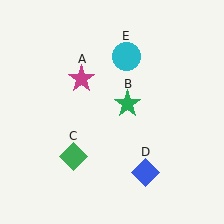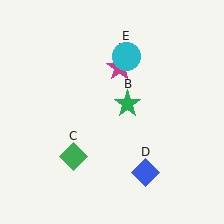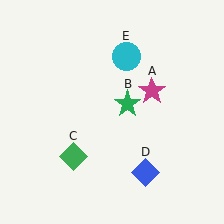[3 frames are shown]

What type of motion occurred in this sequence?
The magenta star (object A) rotated clockwise around the center of the scene.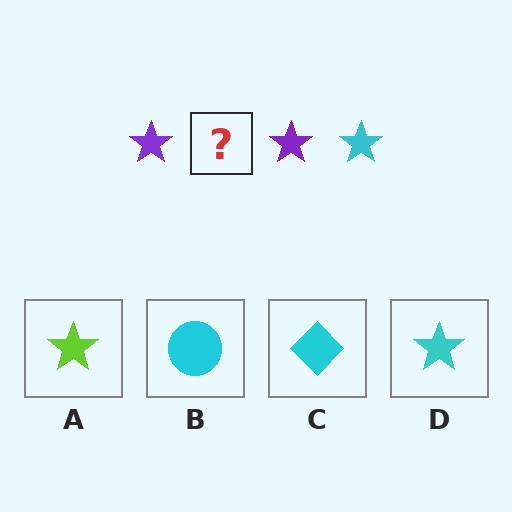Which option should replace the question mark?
Option D.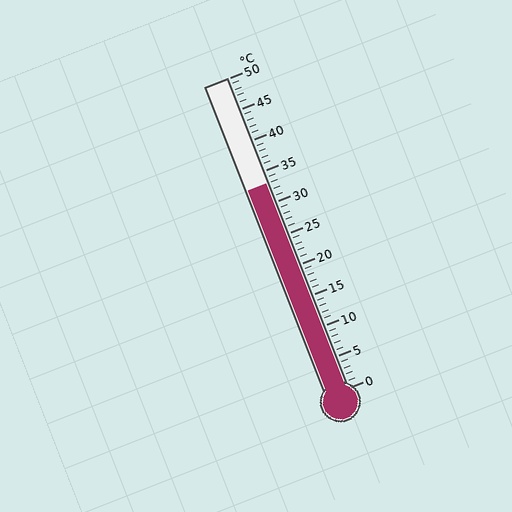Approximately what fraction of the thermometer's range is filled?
The thermometer is filled to approximately 65% of its range.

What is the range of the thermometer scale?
The thermometer scale ranges from 0°C to 50°C.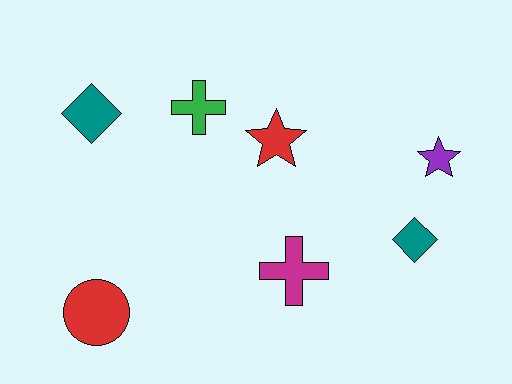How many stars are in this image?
There are 2 stars.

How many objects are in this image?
There are 7 objects.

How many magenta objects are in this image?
There is 1 magenta object.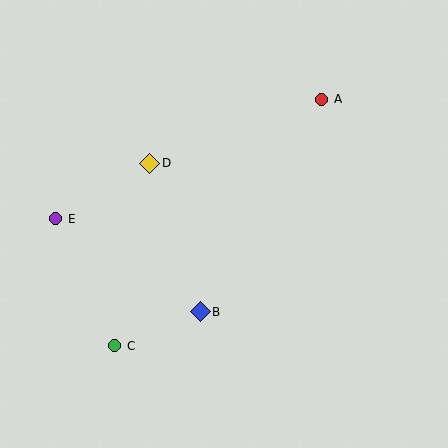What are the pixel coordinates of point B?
Point B is at (200, 312).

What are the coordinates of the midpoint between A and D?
The midpoint between A and D is at (236, 131).